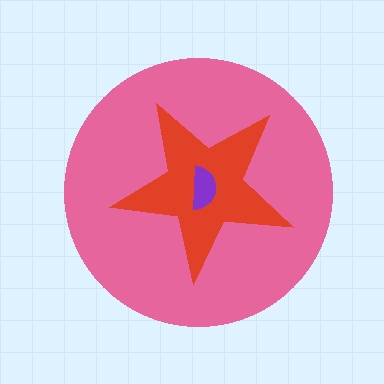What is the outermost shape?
The pink circle.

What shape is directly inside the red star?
The purple semicircle.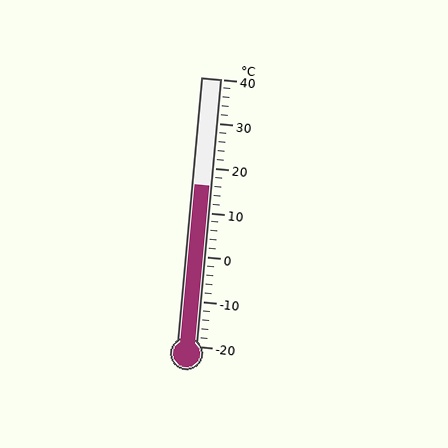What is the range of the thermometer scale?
The thermometer scale ranges from -20°C to 40°C.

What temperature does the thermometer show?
The thermometer shows approximately 16°C.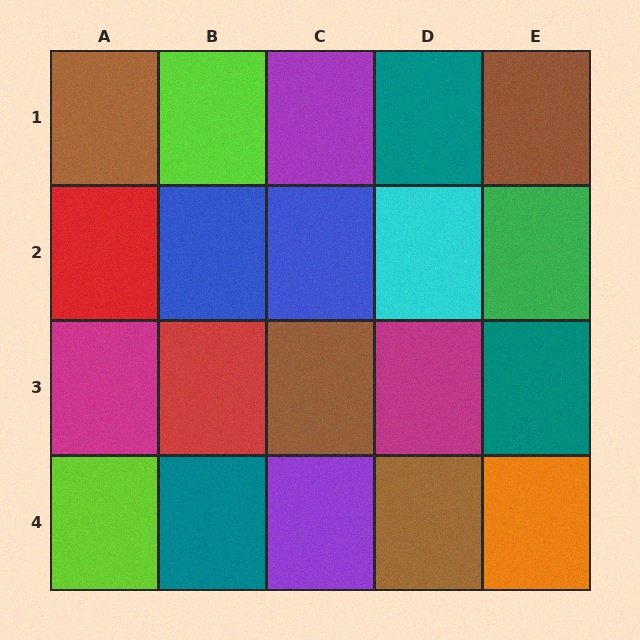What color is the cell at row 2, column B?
Blue.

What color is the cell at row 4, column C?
Purple.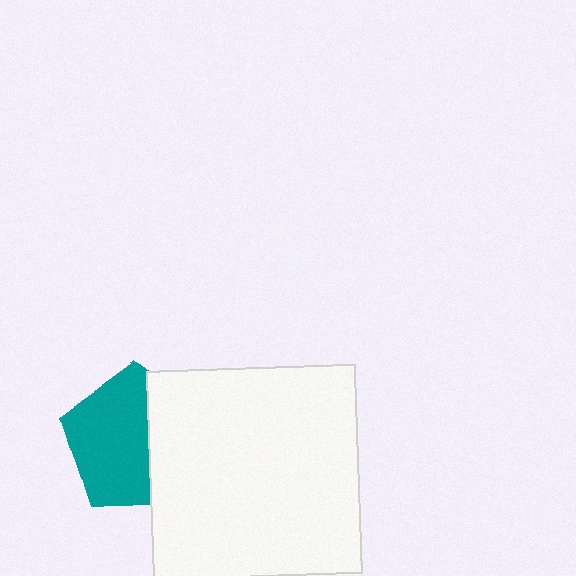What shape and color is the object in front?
The object in front is a white square.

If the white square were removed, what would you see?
You would see the complete teal pentagon.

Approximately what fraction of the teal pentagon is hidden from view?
Roughly 39% of the teal pentagon is hidden behind the white square.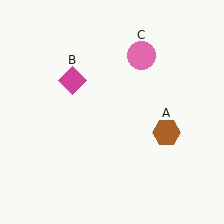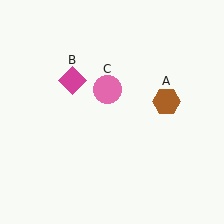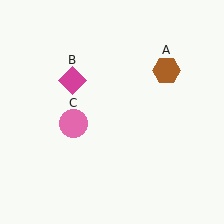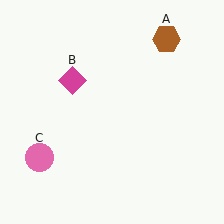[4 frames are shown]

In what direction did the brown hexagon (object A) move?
The brown hexagon (object A) moved up.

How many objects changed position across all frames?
2 objects changed position: brown hexagon (object A), pink circle (object C).